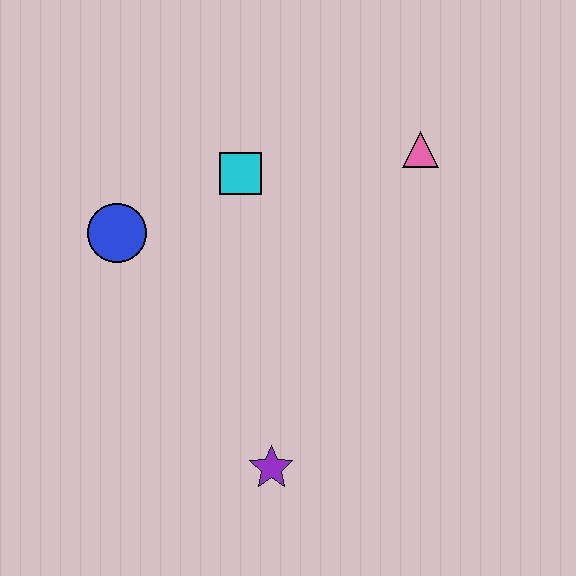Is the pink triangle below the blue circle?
No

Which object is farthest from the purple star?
The pink triangle is farthest from the purple star.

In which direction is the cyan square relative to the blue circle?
The cyan square is to the right of the blue circle.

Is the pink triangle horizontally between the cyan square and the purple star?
No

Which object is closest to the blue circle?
The cyan square is closest to the blue circle.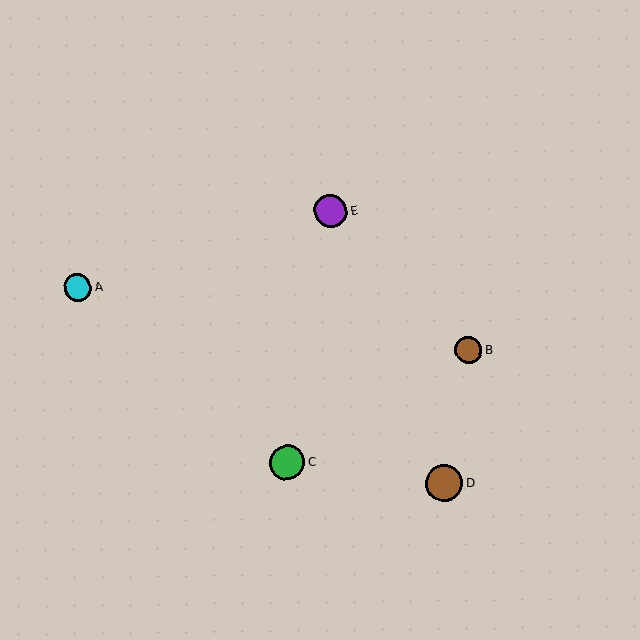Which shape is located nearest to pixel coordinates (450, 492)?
The brown circle (labeled D) at (444, 484) is nearest to that location.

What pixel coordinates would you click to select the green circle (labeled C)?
Click at (287, 462) to select the green circle C.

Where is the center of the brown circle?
The center of the brown circle is at (444, 484).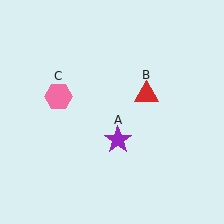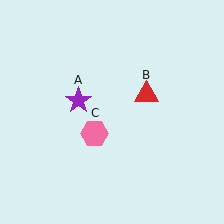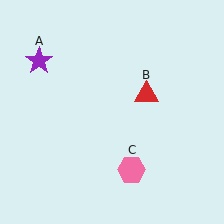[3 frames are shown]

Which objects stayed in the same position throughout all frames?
Red triangle (object B) remained stationary.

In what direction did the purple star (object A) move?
The purple star (object A) moved up and to the left.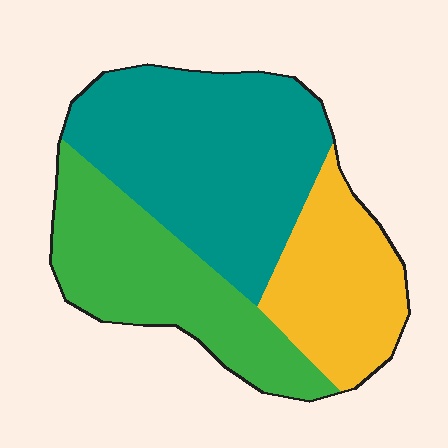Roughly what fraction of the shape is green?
Green covers around 30% of the shape.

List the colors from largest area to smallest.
From largest to smallest: teal, green, yellow.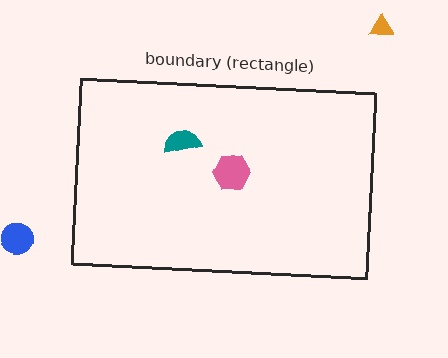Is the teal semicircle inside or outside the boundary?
Inside.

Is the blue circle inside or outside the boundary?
Outside.